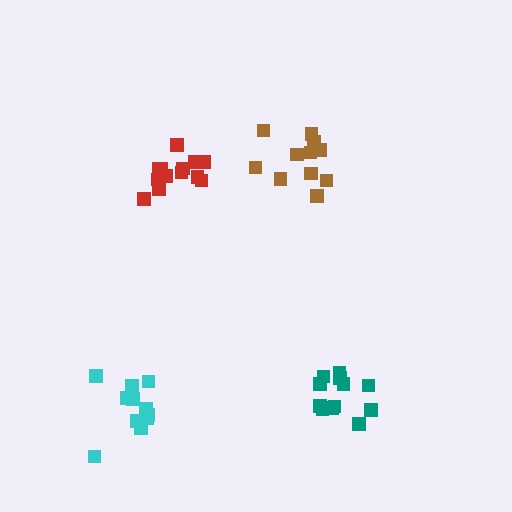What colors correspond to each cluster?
The clusters are colored: cyan, red, teal, brown.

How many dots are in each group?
Group 1: 12 dots, Group 2: 13 dots, Group 3: 12 dots, Group 4: 11 dots (48 total).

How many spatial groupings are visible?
There are 4 spatial groupings.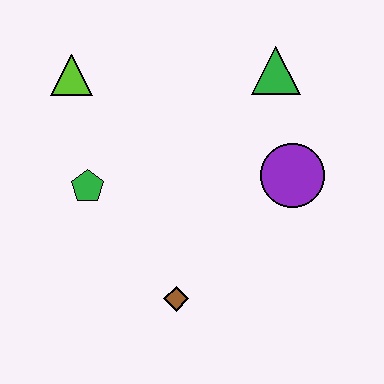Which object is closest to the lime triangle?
The green pentagon is closest to the lime triangle.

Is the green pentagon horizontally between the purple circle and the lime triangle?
Yes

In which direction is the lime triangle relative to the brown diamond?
The lime triangle is above the brown diamond.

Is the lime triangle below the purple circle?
No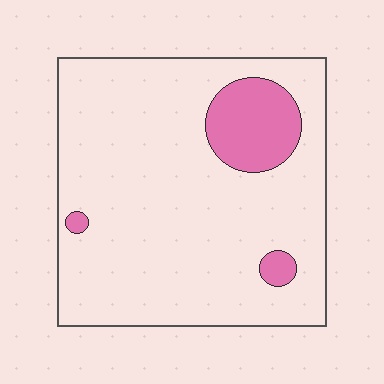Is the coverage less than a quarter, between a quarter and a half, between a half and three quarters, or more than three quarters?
Less than a quarter.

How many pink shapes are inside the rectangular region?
3.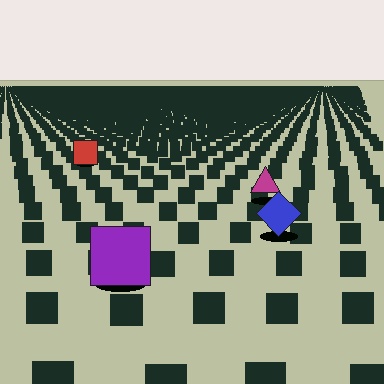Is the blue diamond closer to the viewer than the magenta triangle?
Yes. The blue diamond is closer — you can tell from the texture gradient: the ground texture is coarser near it.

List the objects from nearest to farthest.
From nearest to farthest: the purple square, the blue diamond, the magenta triangle, the red square.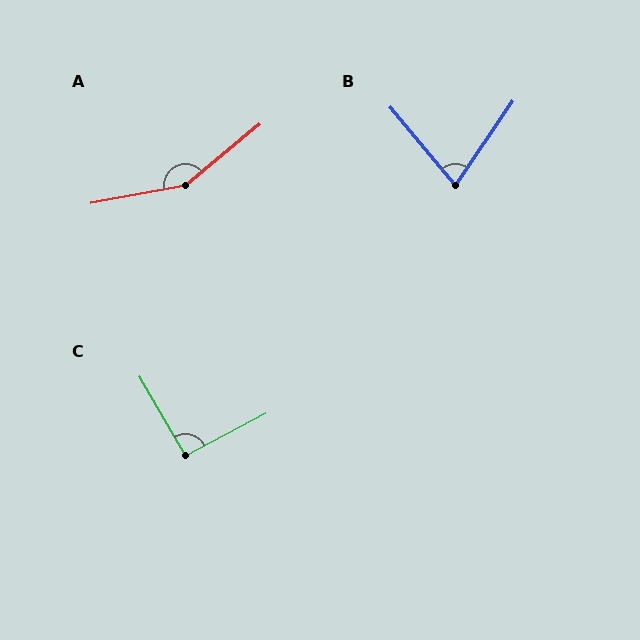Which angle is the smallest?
B, at approximately 73 degrees.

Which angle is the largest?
A, at approximately 151 degrees.